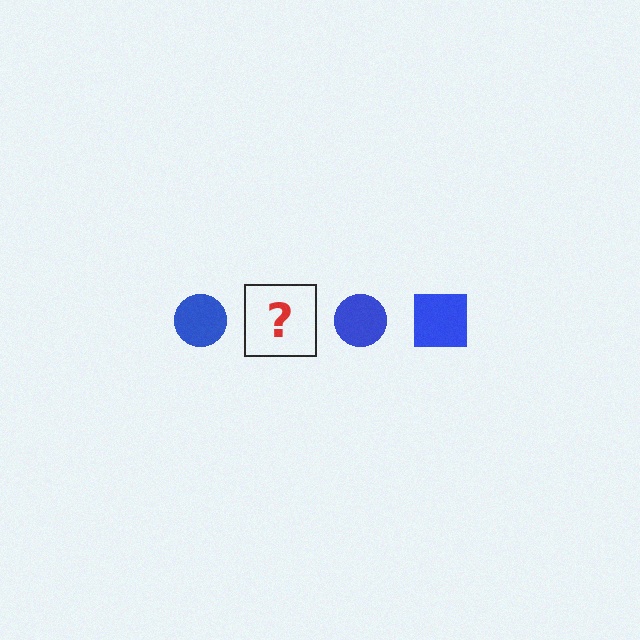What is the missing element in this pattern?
The missing element is a blue square.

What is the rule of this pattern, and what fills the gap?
The rule is that the pattern cycles through circle, square shapes in blue. The gap should be filled with a blue square.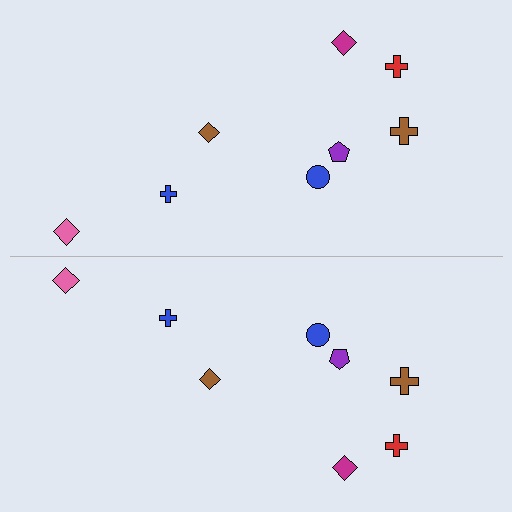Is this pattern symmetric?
Yes, this pattern has bilateral (reflection) symmetry.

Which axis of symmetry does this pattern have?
The pattern has a horizontal axis of symmetry running through the center of the image.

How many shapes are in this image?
There are 16 shapes in this image.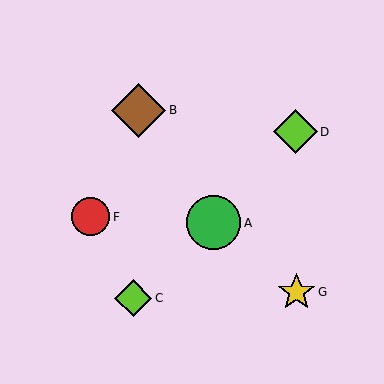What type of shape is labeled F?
Shape F is a red circle.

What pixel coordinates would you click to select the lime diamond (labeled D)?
Click at (295, 132) to select the lime diamond D.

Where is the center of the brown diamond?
The center of the brown diamond is at (138, 110).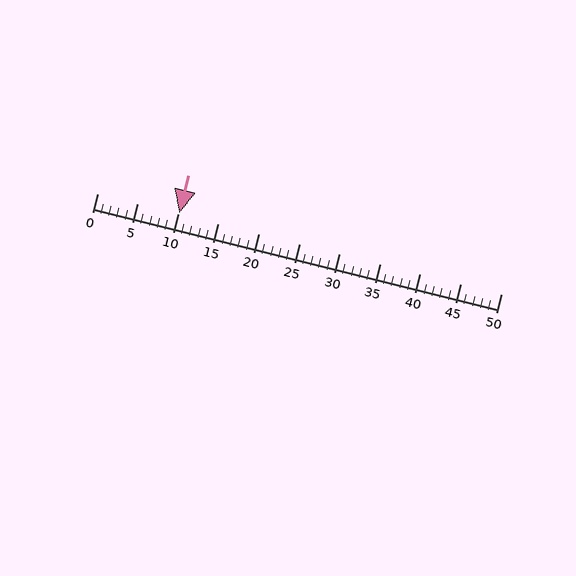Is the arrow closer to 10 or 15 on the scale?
The arrow is closer to 10.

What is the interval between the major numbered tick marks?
The major tick marks are spaced 5 units apart.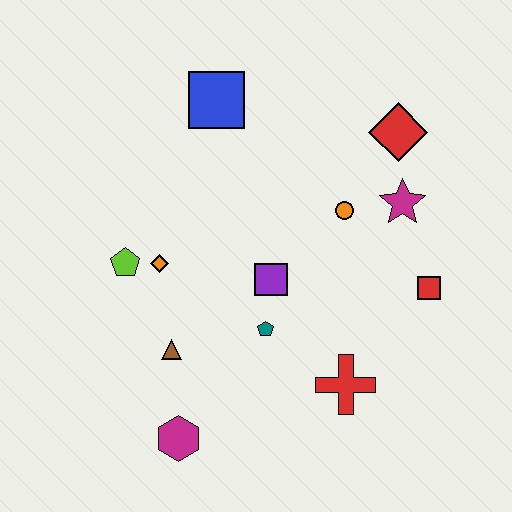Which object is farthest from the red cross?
The blue square is farthest from the red cross.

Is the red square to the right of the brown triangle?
Yes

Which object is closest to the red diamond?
The magenta star is closest to the red diamond.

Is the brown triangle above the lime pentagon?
No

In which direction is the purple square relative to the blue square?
The purple square is below the blue square.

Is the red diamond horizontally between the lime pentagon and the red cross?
No